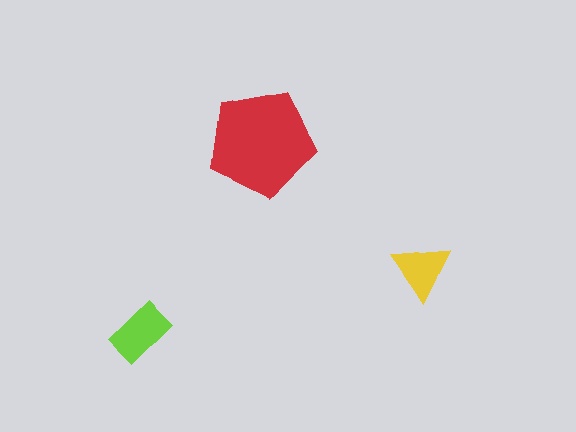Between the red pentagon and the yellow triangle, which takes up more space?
The red pentagon.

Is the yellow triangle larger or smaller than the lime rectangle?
Smaller.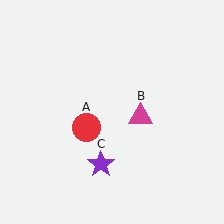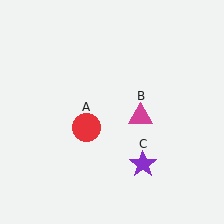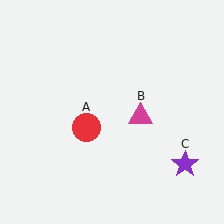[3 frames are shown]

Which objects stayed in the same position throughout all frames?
Red circle (object A) and magenta triangle (object B) remained stationary.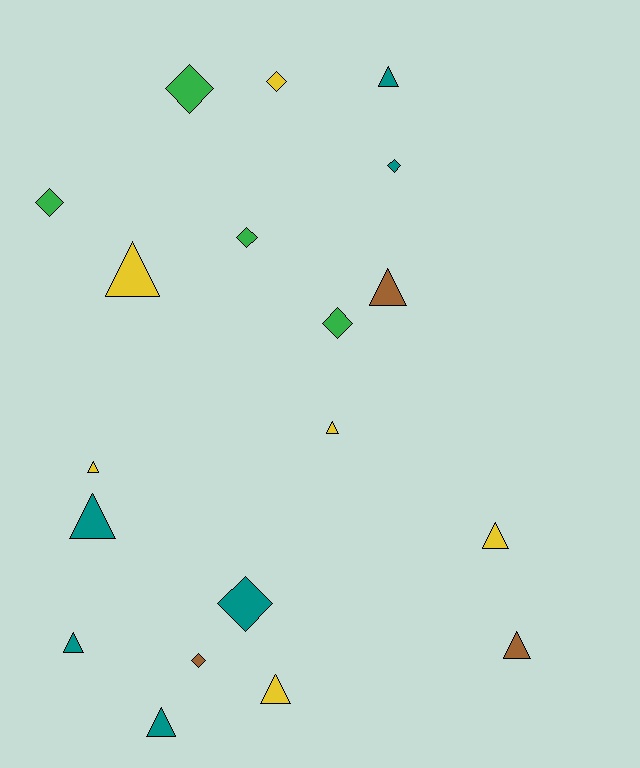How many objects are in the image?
There are 19 objects.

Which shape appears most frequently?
Triangle, with 11 objects.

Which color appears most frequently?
Teal, with 6 objects.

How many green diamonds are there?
There are 4 green diamonds.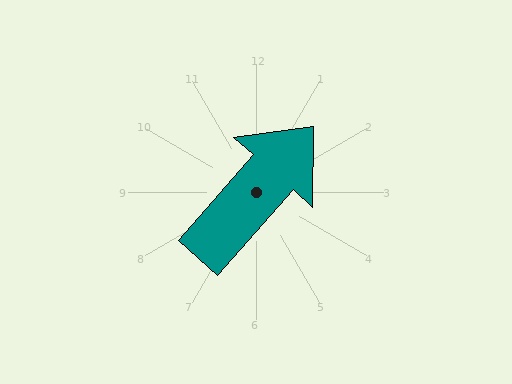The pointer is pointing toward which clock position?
Roughly 1 o'clock.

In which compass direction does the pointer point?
Northeast.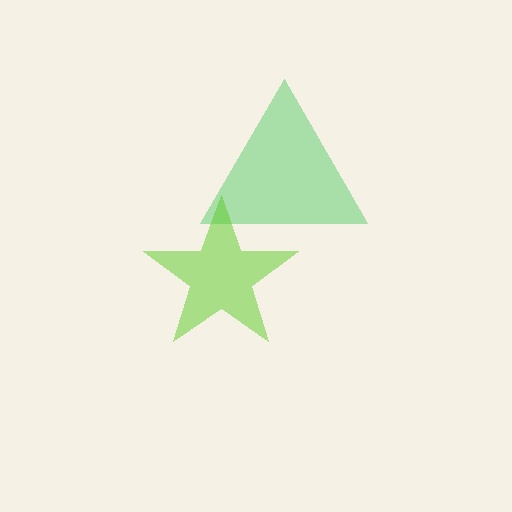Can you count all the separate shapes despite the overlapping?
Yes, there are 2 separate shapes.